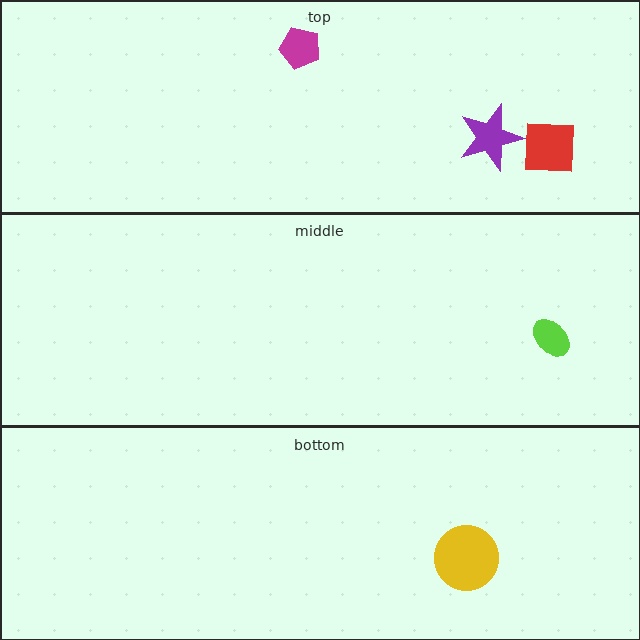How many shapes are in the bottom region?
1.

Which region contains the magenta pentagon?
The top region.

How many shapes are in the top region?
3.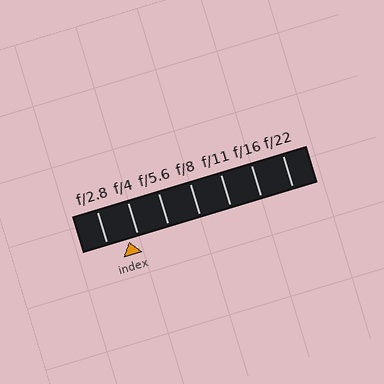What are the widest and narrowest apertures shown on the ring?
The widest aperture shown is f/2.8 and the narrowest is f/22.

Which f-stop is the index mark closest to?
The index mark is closest to f/4.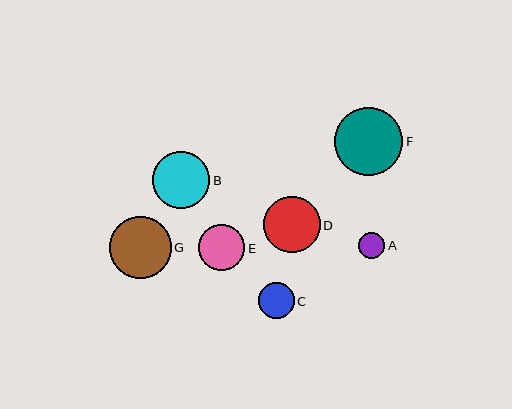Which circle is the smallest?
Circle A is the smallest with a size of approximately 26 pixels.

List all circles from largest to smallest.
From largest to smallest: F, G, B, D, E, C, A.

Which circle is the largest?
Circle F is the largest with a size of approximately 68 pixels.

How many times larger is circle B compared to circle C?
Circle B is approximately 1.6 times the size of circle C.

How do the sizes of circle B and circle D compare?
Circle B and circle D are approximately the same size.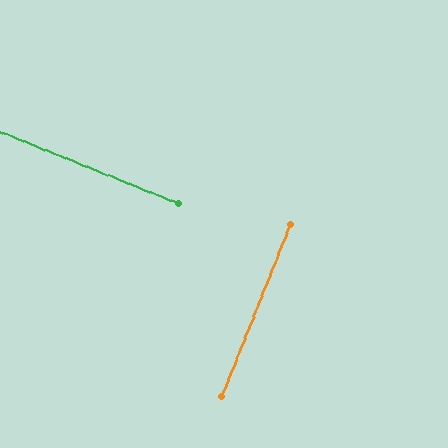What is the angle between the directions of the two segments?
Approximately 90 degrees.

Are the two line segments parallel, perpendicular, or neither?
Perpendicular — they meet at approximately 90°.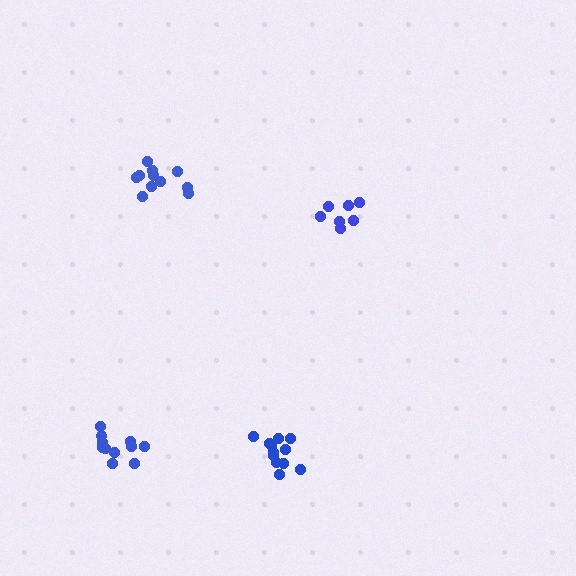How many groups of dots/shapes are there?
There are 4 groups.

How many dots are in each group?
Group 1: 7 dots, Group 2: 12 dots, Group 3: 11 dots, Group 4: 11 dots (41 total).